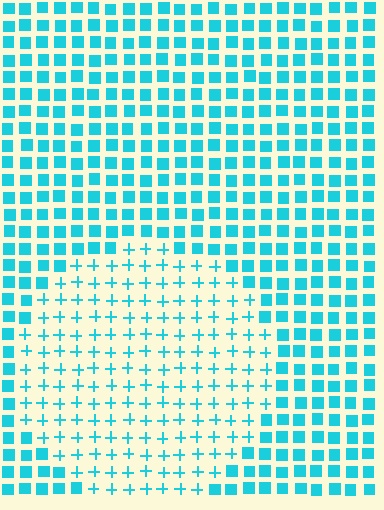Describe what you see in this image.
The image is filled with small cyan elements arranged in a uniform grid. A circle-shaped region contains plus signs, while the surrounding area contains squares. The boundary is defined purely by the change in element shape.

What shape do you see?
I see a circle.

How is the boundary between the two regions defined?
The boundary is defined by a change in element shape: plus signs inside vs. squares outside. All elements share the same color and spacing.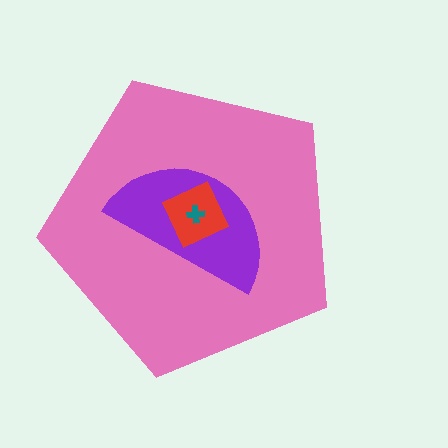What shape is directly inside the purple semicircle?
The red diamond.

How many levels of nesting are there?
4.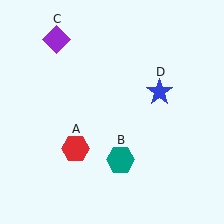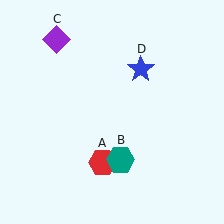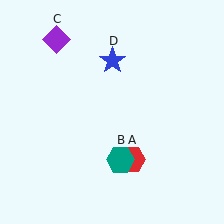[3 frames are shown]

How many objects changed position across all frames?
2 objects changed position: red hexagon (object A), blue star (object D).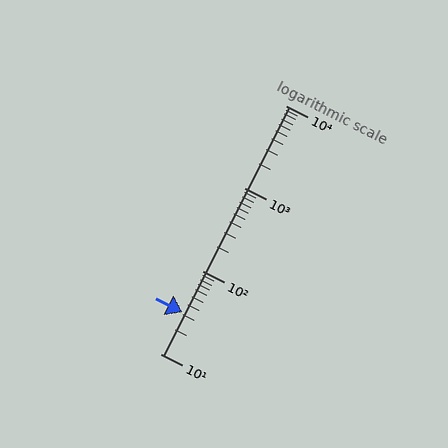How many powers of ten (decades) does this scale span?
The scale spans 3 decades, from 10 to 10000.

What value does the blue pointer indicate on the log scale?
The pointer indicates approximately 32.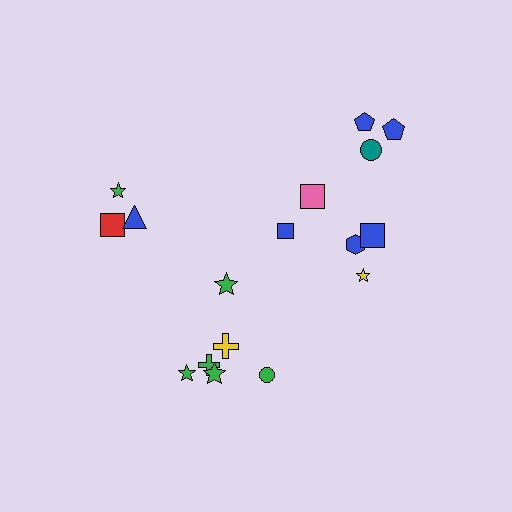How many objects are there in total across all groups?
There are 17 objects.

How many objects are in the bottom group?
There are 6 objects.